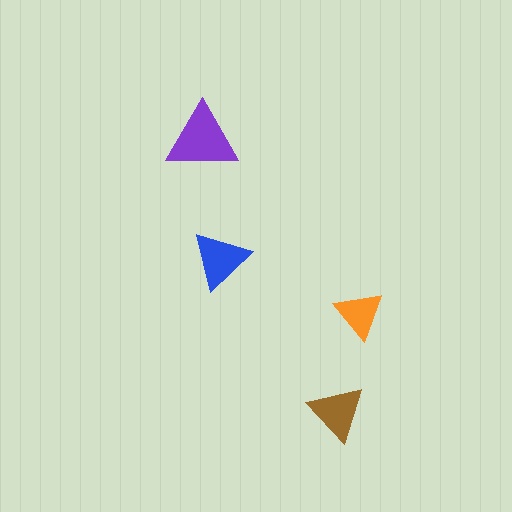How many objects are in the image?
There are 4 objects in the image.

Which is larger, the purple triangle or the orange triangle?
The purple one.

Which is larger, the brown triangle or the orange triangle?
The brown one.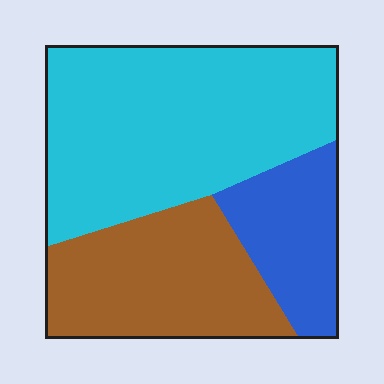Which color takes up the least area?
Blue, at roughly 20%.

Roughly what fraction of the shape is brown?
Brown covers roughly 30% of the shape.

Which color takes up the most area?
Cyan, at roughly 50%.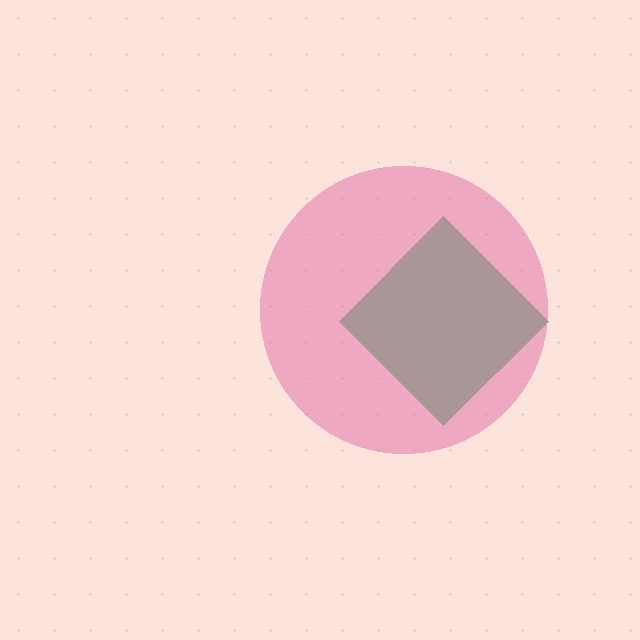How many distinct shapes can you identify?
There are 2 distinct shapes: a green diamond, a pink circle.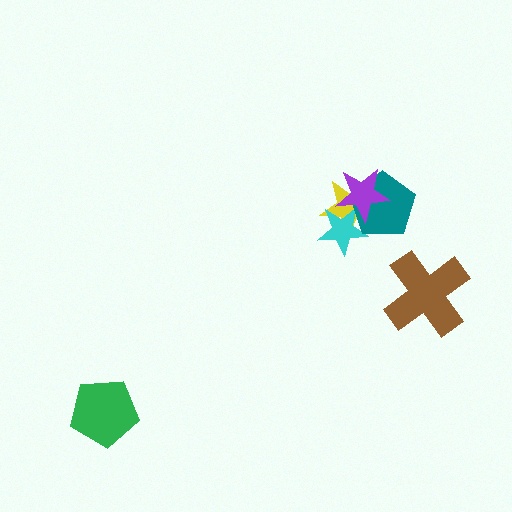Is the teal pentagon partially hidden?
Yes, it is partially covered by another shape.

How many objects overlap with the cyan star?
3 objects overlap with the cyan star.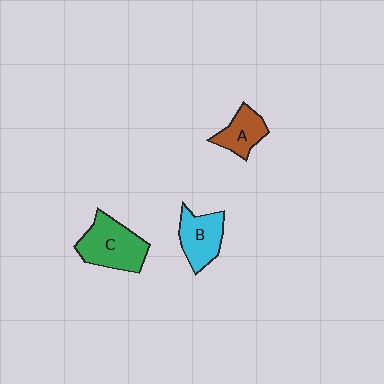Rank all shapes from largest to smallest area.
From largest to smallest: C (green), B (cyan), A (brown).